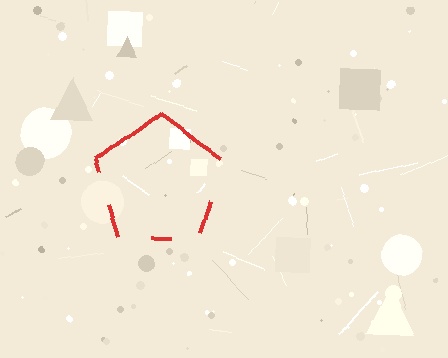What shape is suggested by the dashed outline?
The dashed outline suggests a pentagon.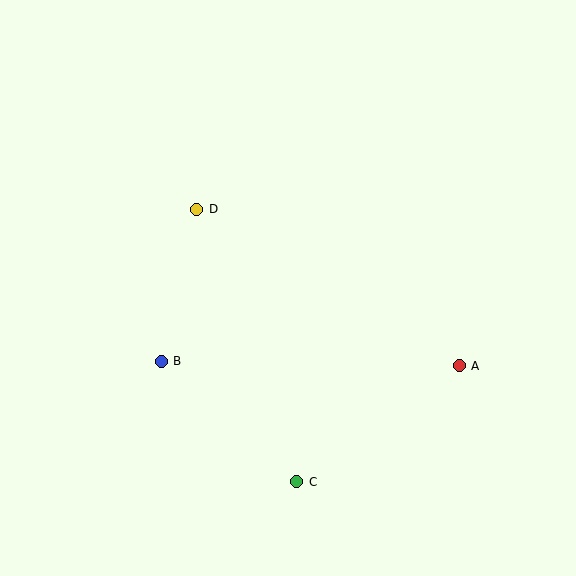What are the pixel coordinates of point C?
Point C is at (297, 482).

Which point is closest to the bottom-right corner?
Point A is closest to the bottom-right corner.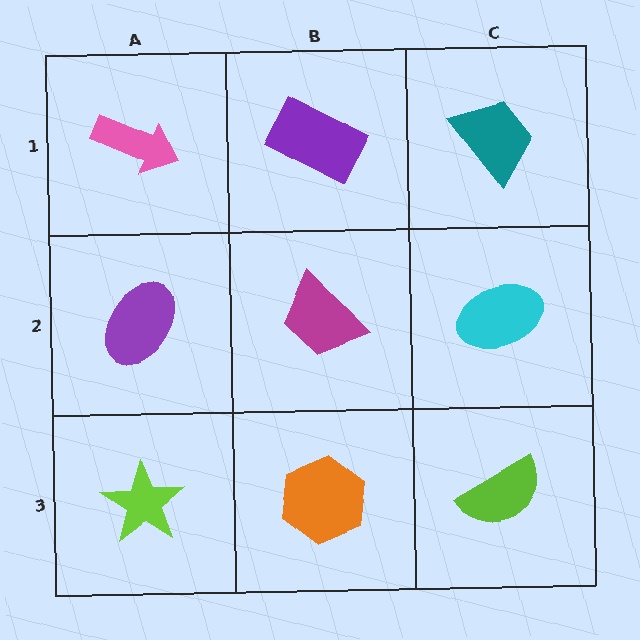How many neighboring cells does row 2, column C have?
3.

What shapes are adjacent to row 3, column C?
A cyan ellipse (row 2, column C), an orange hexagon (row 3, column B).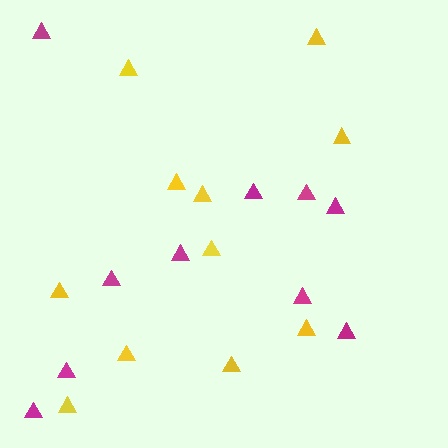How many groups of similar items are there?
There are 2 groups: one group of magenta triangles (10) and one group of yellow triangles (11).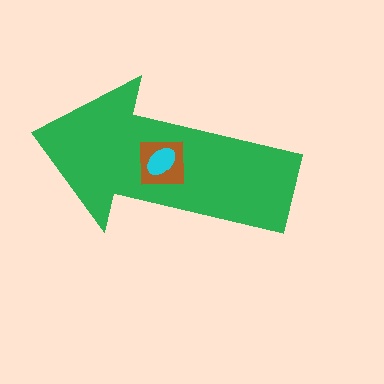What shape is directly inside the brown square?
The cyan ellipse.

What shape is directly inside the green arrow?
The brown square.